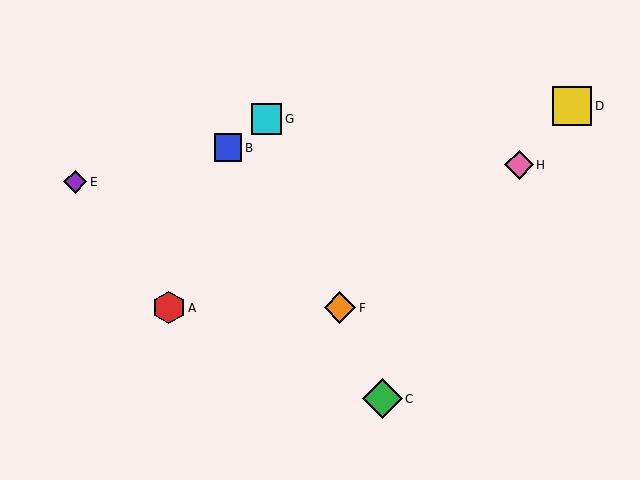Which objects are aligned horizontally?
Objects A, F are aligned horizontally.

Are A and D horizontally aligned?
No, A is at y≈308 and D is at y≈106.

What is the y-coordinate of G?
Object G is at y≈119.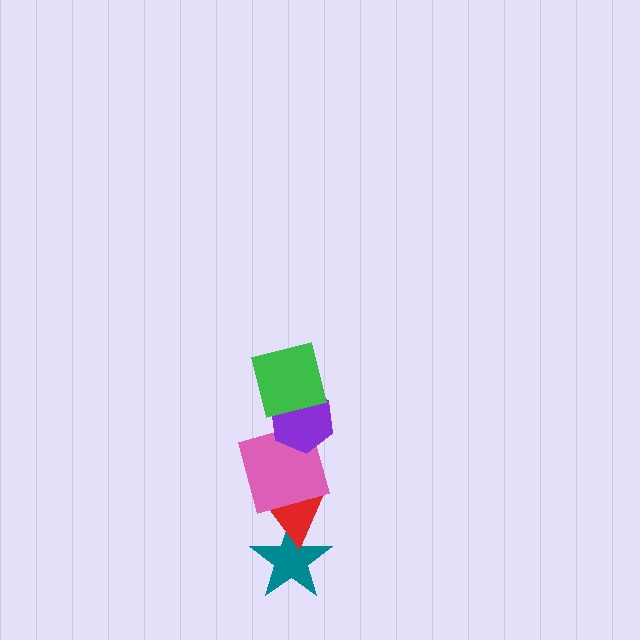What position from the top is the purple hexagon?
The purple hexagon is 2nd from the top.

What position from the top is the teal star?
The teal star is 5th from the top.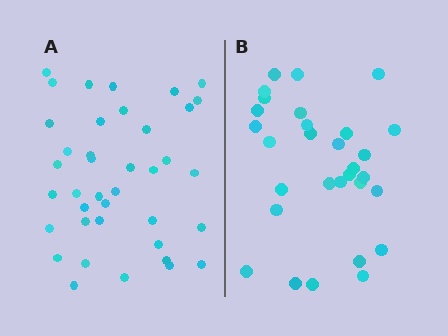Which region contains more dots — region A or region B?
Region A (the left region) has more dots.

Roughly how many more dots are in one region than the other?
Region A has roughly 8 or so more dots than region B.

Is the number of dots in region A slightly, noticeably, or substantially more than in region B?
Region A has noticeably more, but not dramatically so. The ratio is roughly 1.3 to 1.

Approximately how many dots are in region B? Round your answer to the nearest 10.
About 30 dots.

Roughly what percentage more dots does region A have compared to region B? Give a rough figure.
About 30% more.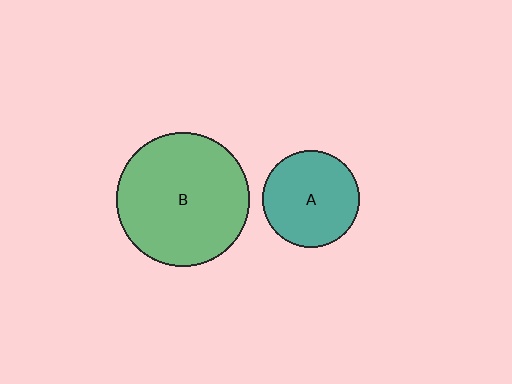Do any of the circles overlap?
No, none of the circles overlap.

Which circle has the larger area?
Circle B (green).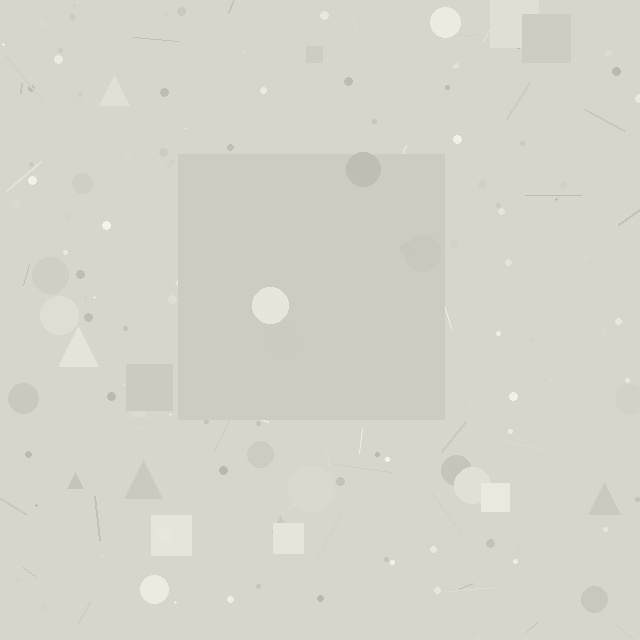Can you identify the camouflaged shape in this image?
The camouflaged shape is a square.